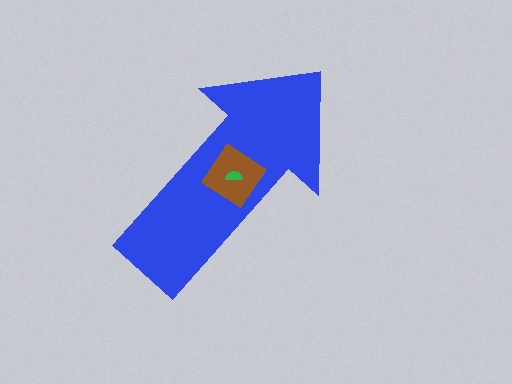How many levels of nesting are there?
3.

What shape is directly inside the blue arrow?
The brown diamond.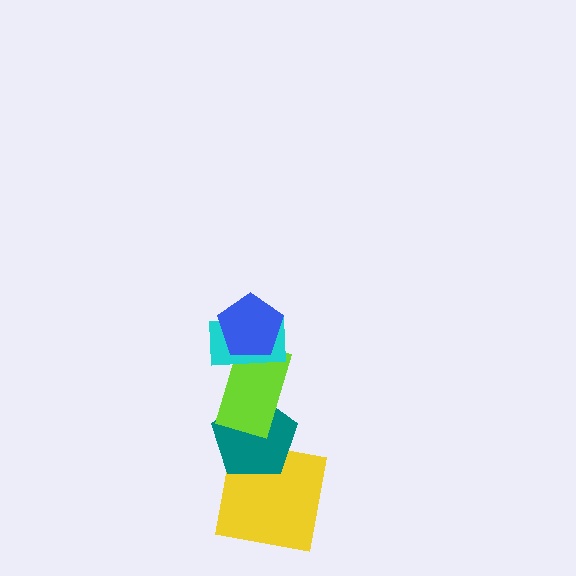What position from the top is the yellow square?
The yellow square is 5th from the top.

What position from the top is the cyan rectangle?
The cyan rectangle is 2nd from the top.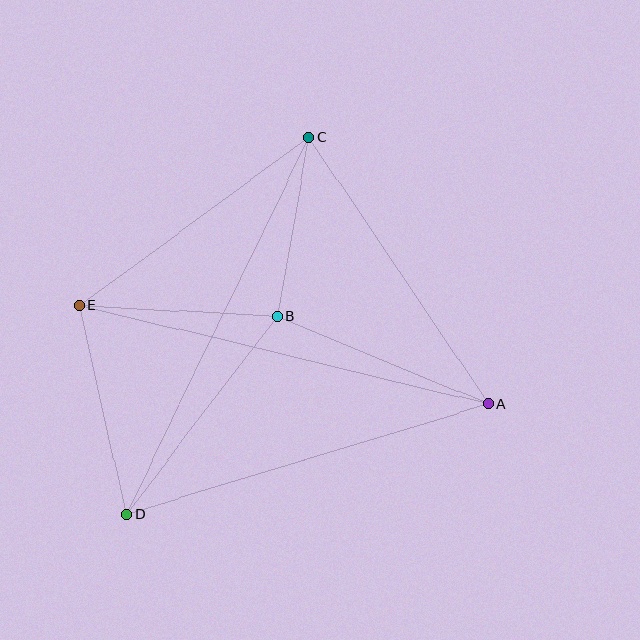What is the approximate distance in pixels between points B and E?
The distance between B and E is approximately 199 pixels.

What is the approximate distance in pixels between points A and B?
The distance between A and B is approximately 229 pixels.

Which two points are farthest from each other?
Points A and E are farthest from each other.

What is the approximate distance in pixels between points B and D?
The distance between B and D is approximately 249 pixels.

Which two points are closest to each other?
Points B and C are closest to each other.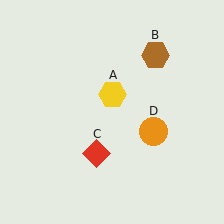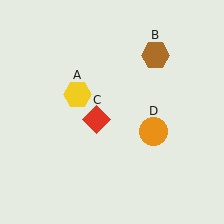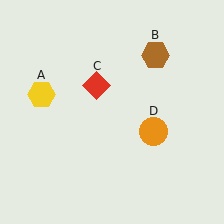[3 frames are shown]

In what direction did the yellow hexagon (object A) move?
The yellow hexagon (object A) moved left.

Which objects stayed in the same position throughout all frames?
Brown hexagon (object B) and orange circle (object D) remained stationary.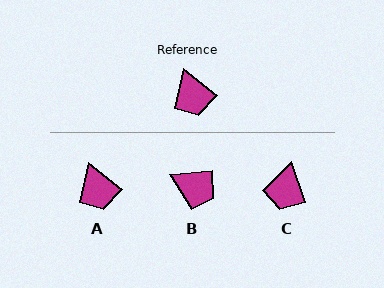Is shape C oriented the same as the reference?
No, it is off by about 33 degrees.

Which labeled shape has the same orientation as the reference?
A.